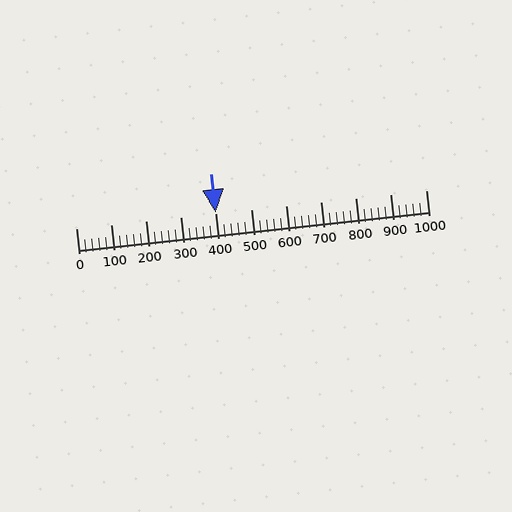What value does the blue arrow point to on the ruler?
The blue arrow points to approximately 400.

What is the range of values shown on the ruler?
The ruler shows values from 0 to 1000.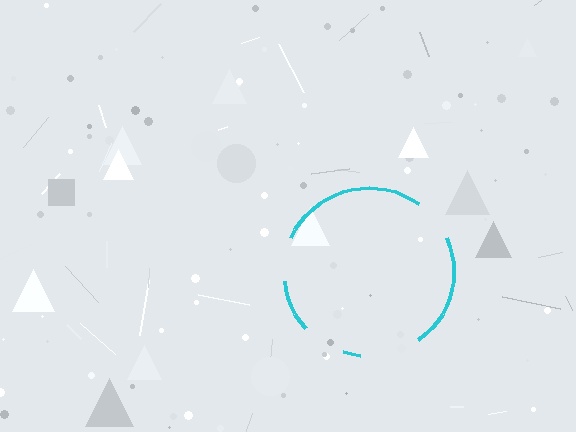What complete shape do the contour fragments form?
The contour fragments form a circle.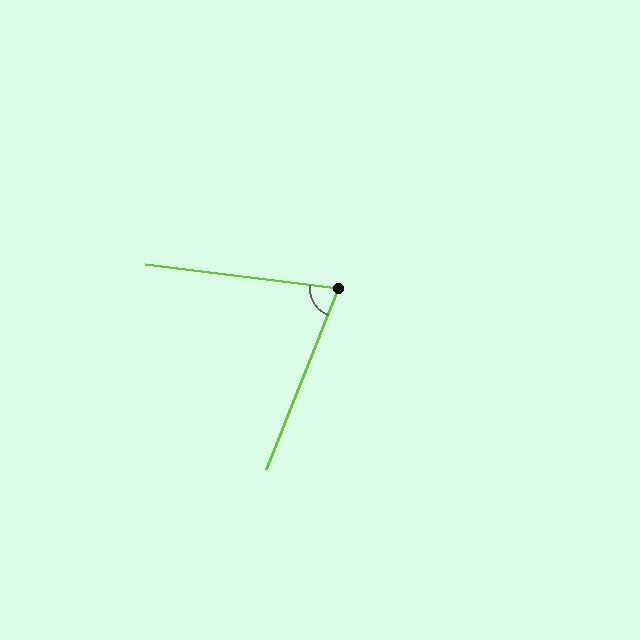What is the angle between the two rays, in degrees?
Approximately 76 degrees.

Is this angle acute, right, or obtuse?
It is acute.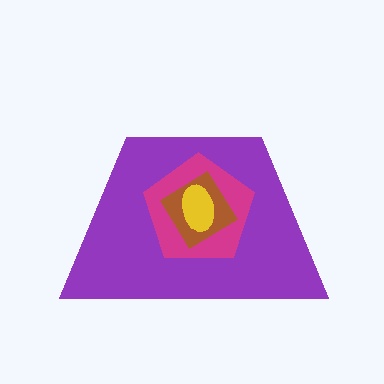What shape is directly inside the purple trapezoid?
The magenta pentagon.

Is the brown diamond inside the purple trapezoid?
Yes.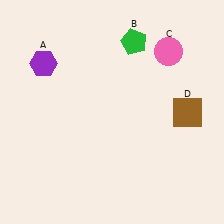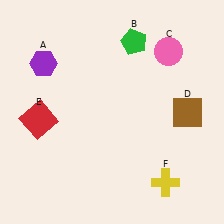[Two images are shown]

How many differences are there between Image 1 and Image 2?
There are 2 differences between the two images.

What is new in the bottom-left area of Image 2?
A red square (E) was added in the bottom-left area of Image 2.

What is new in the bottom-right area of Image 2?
A yellow cross (F) was added in the bottom-right area of Image 2.